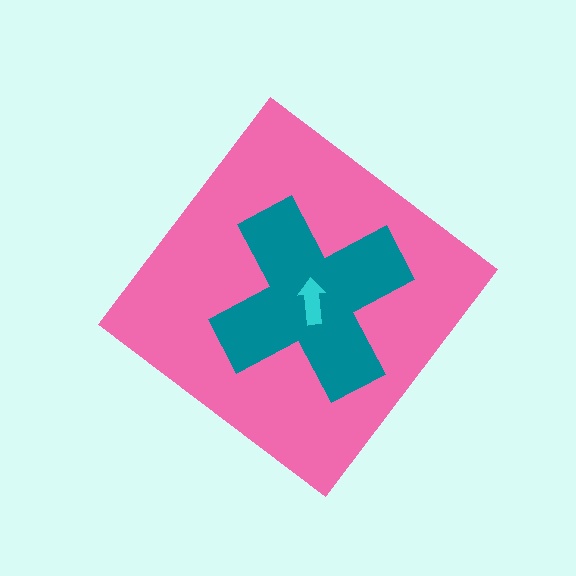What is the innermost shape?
The cyan arrow.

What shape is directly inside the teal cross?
The cyan arrow.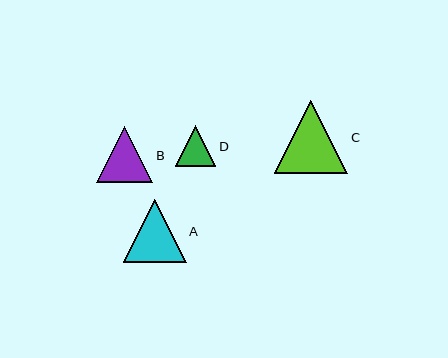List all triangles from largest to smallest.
From largest to smallest: C, A, B, D.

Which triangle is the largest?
Triangle C is the largest with a size of approximately 73 pixels.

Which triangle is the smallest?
Triangle D is the smallest with a size of approximately 41 pixels.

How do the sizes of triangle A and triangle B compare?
Triangle A and triangle B are approximately the same size.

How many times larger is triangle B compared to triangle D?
Triangle B is approximately 1.4 times the size of triangle D.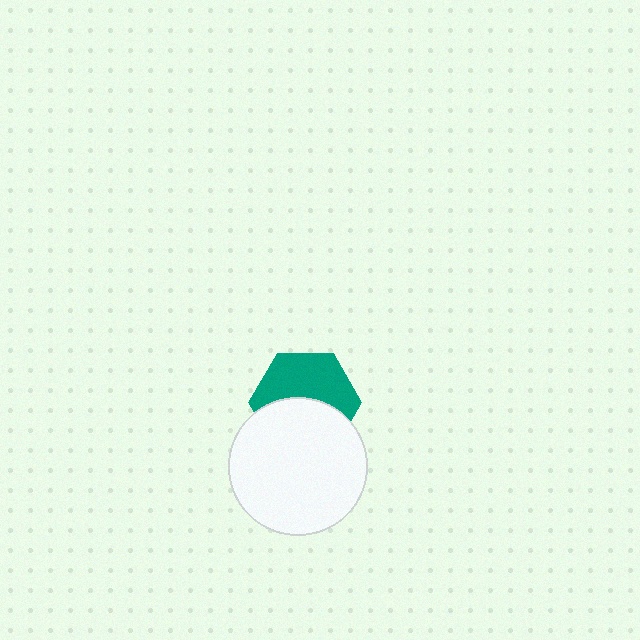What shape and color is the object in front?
The object in front is a white circle.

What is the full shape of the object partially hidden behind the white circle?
The partially hidden object is a teal hexagon.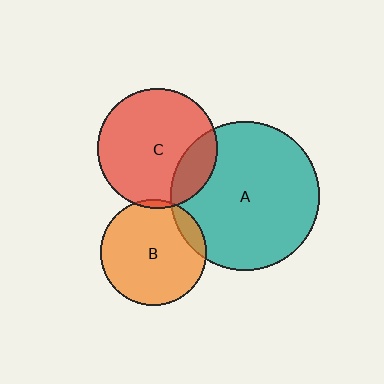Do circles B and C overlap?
Yes.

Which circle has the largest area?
Circle A (teal).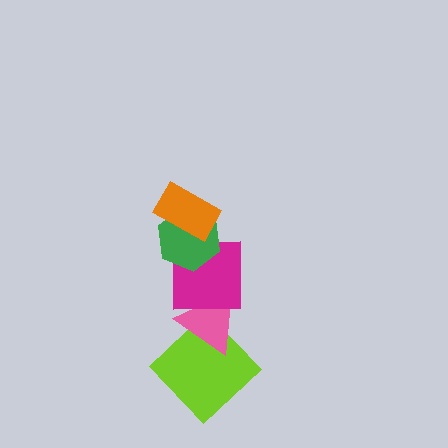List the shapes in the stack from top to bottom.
From top to bottom: the orange rectangle, the green hexagon, the magenta square, the pink triangle, the lime diamond.